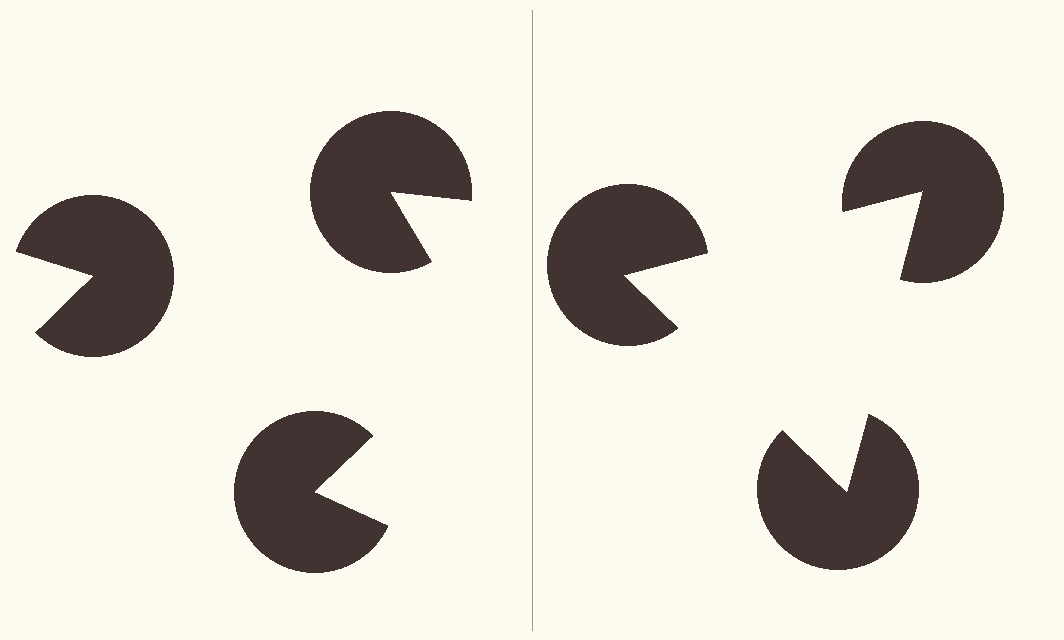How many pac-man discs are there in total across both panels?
6 — 3 on each side.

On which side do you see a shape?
An illusory triangle appears on the right side. On the left side the wedge cuts are rotated, so no coherent shape forms.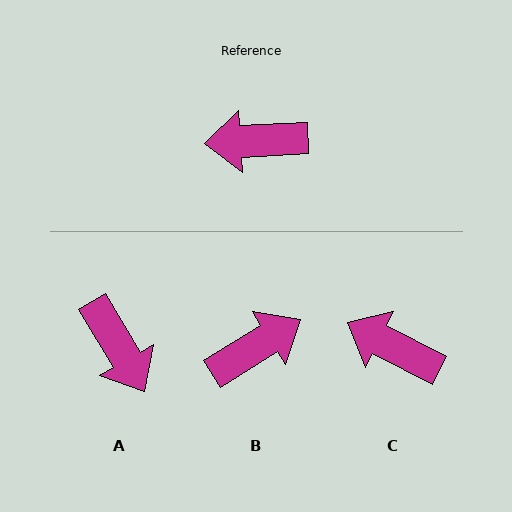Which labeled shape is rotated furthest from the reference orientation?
B, about 151 degrees away.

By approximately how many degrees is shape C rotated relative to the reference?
Approximately 30 degrees clockwise.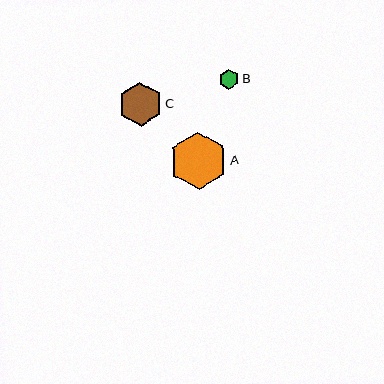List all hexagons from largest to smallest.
From largest to smallest: A, C, B.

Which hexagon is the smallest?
Hexagon B is the smallest with a size of approximately 19 pixels.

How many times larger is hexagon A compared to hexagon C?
Hexagon A is approximately 1.3 times the size of hexagon C.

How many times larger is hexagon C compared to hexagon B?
Hexagon C is approximately 2.3 times the size of hexagon B.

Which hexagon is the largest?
Hexagon A is the largest with a size of approximately 57 pixels.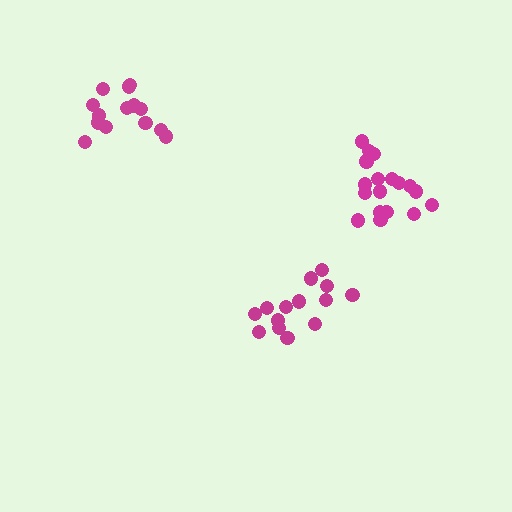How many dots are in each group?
Group 1: 14 dots, Group 2: 18 dots, Group 3: 14 dots (46 total).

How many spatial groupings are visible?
There are 3 spatial groupings.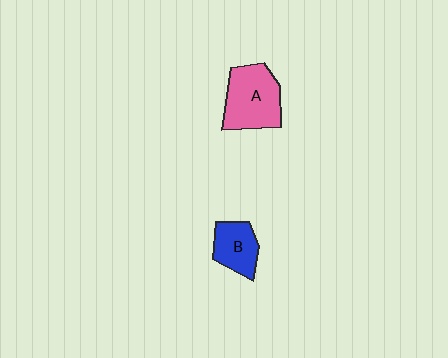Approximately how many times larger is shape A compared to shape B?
Approximately 1.6 times.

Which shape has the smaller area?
Shape B (blue).